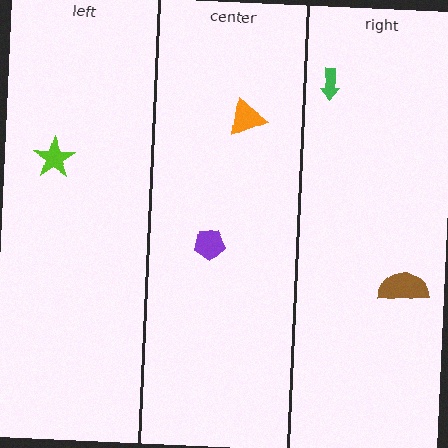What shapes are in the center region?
The orange triangle, the purple pentagon.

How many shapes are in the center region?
2.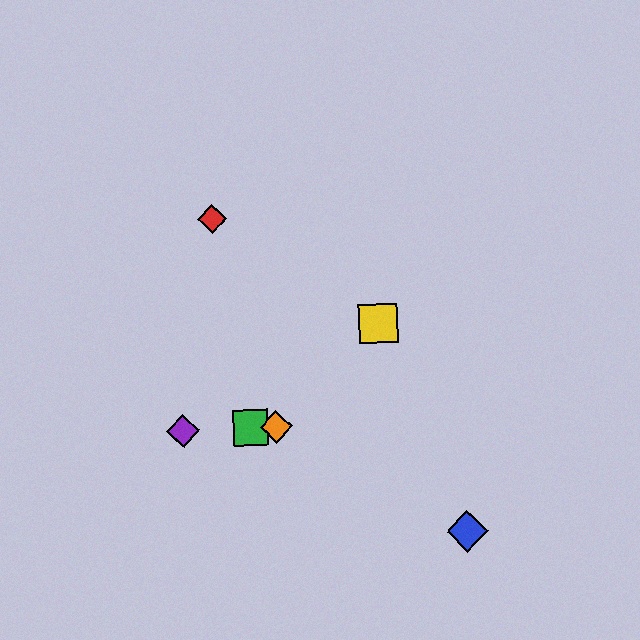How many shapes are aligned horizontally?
3 shapes (the green square, the purple diamond, the orange diamond) are aligned horizontally.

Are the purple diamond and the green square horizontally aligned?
Yes, both are at y≈431.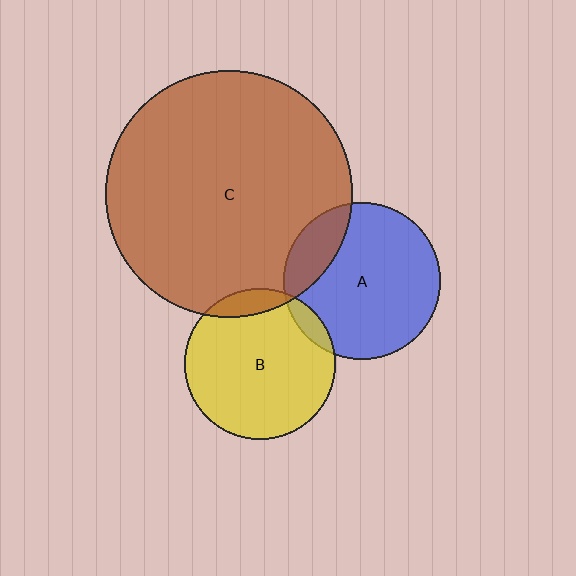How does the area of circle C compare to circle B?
Approximately 2.7 times.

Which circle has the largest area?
Circle C (brown).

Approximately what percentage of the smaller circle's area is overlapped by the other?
Approximately 20%.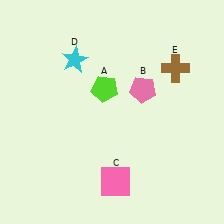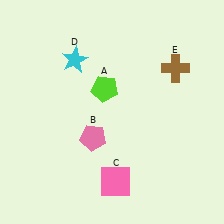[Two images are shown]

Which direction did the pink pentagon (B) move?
The pink pentagon (B) moved left.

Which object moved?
The pink pentagon (B) moved left.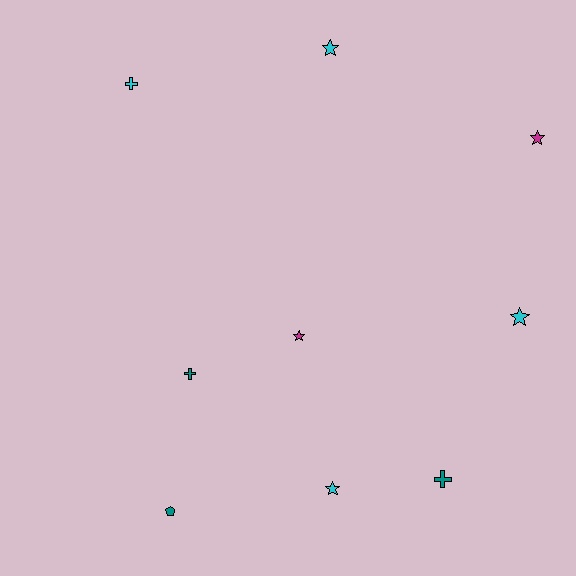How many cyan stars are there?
There are 3 cyan stars.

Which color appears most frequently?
Cyan, with 4 objects.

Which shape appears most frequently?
Star, with 5 objects.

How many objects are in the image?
There are 9 objects.